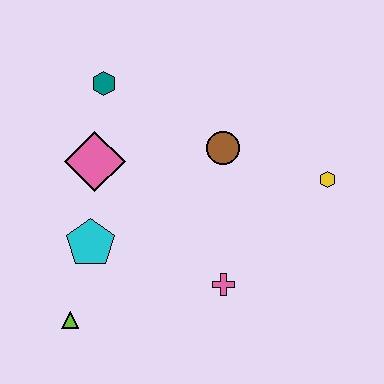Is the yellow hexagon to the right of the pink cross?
Yes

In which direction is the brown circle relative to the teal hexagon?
The brown circle is to the right of the teal hexagon.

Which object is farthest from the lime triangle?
The yellow hexagon is farthest from the lime triangle.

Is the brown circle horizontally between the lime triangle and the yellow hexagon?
Yes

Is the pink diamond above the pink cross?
Yes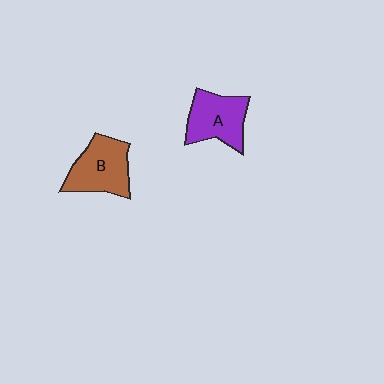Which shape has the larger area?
Shape B (brown).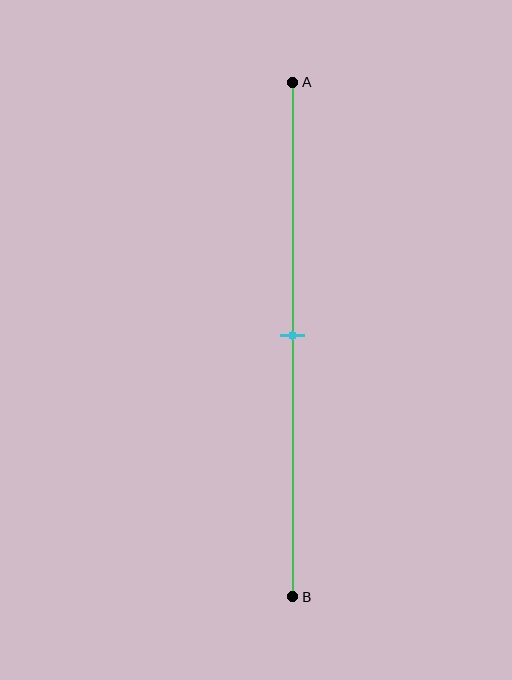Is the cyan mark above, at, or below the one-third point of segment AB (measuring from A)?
The cyan mark is below the one-third point of segment AB.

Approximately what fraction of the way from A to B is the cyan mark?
The cyan mark is approximately 50% of the way from A to B.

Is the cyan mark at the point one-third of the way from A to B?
No, the mark is at about 50% from A, not at the 33% one-third point.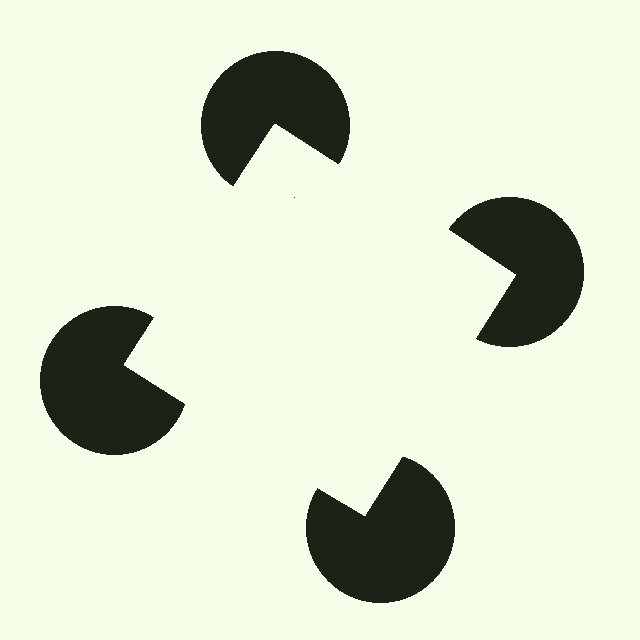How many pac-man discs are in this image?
There are 4 — one at each vertex of the illusory square.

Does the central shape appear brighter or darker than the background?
It typically appears slightly brighter than the background, even though no actual brightness change is drawn.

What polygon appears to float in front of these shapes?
An illusory square — its edges are inferred from the aligned wedge cuts in the pac-man discs, not physically drawn.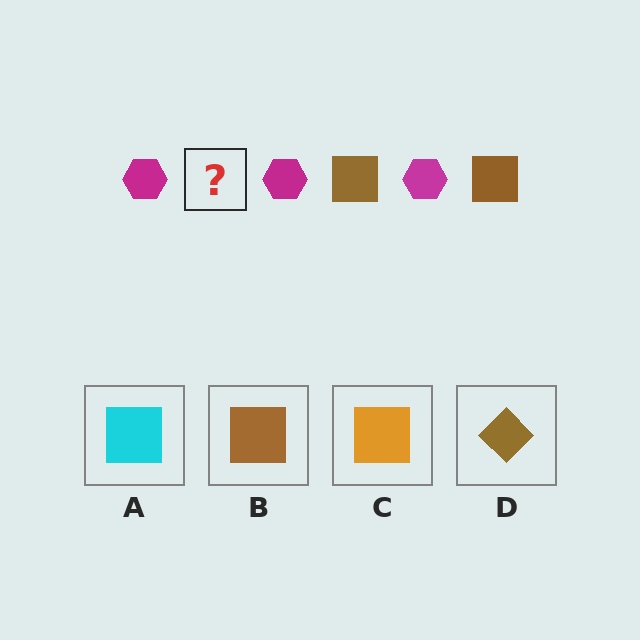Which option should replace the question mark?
Option B.